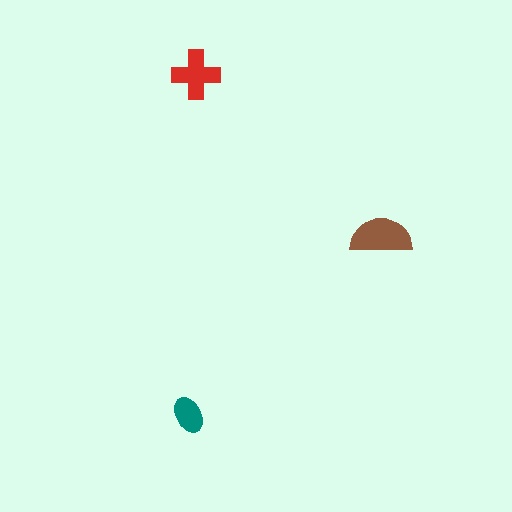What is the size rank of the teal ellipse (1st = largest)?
3rd.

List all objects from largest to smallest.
The brown semicircle, the red cross, the teal ellipse.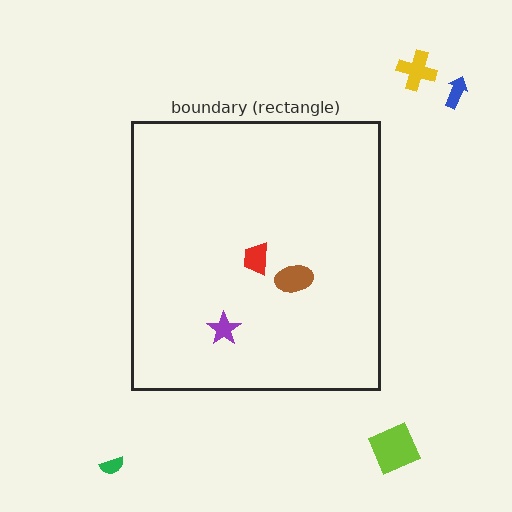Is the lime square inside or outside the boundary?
Outside.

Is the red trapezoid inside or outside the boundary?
Inside.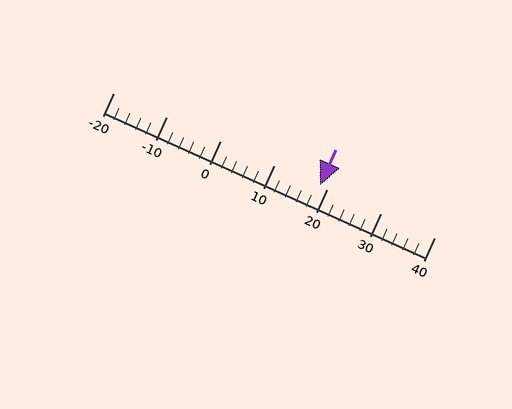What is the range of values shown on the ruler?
The ruler shows values from -20 to 40.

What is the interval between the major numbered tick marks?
The major tick marks are spaced 10 units apart.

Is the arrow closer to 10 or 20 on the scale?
The arrow is closer to 20.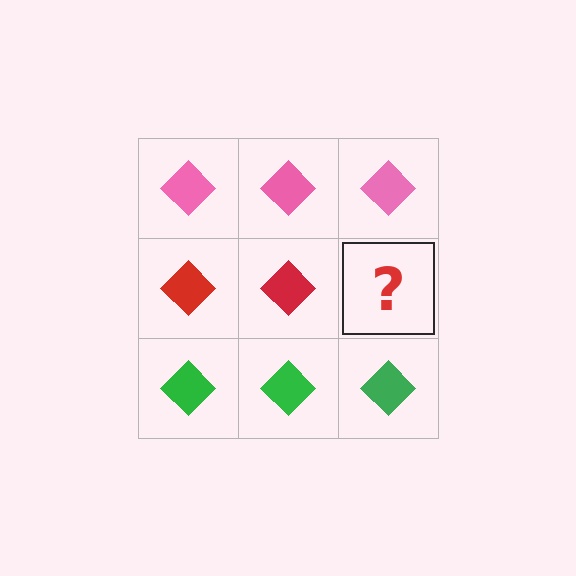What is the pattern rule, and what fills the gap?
The rule is that each row has a consistent color. The gap should be filled with a red diamond.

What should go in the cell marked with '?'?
The missing cell should contain a red diamond.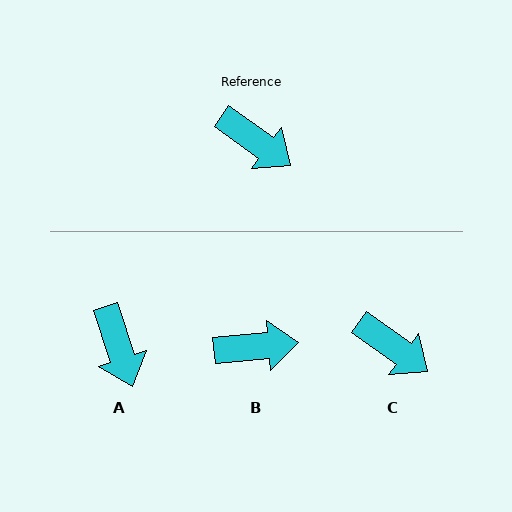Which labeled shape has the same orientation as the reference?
C.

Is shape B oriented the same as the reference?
No, it is off by about 41 degrees.